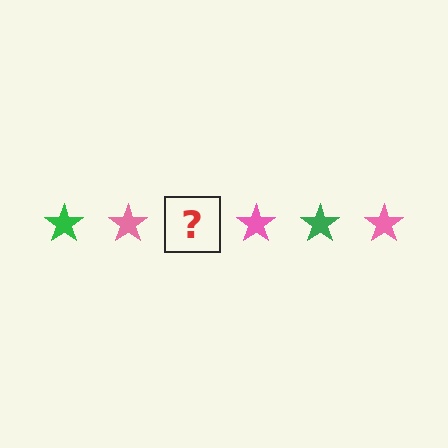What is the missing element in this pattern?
The missing element is a green star.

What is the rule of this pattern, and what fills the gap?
The rule is that the pattern cycles through green, pink stars. The gap should be filled with a green star.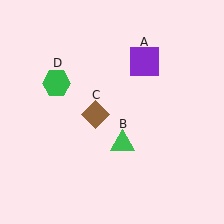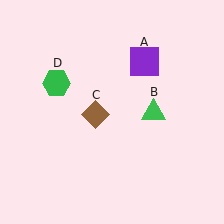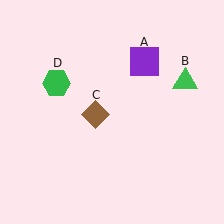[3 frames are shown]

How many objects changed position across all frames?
1 object changed position: green triangle (object B).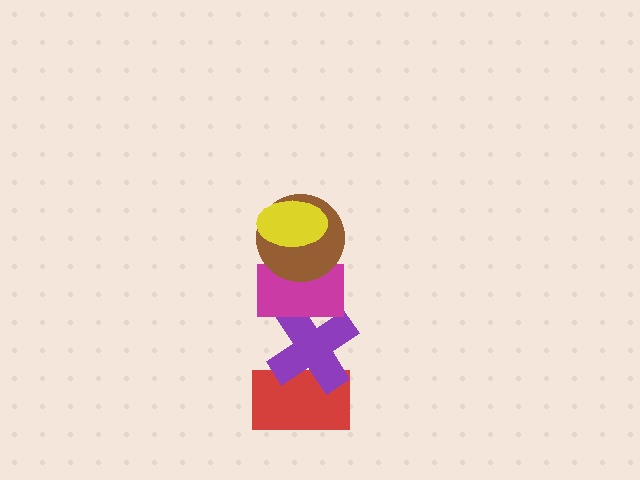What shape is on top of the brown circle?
The yellow ellipse is on top of the brown circle.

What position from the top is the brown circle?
The brown circle is 2nd from the top.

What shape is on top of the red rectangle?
The purple cross is on top of the red rectangle.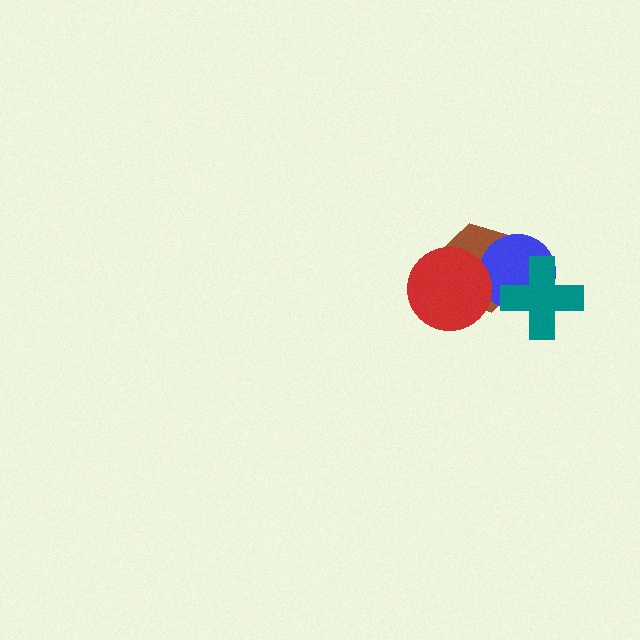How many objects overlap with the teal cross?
2 objects overlap with the teal cross.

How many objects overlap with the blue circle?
3 objects overlap with the blue circle.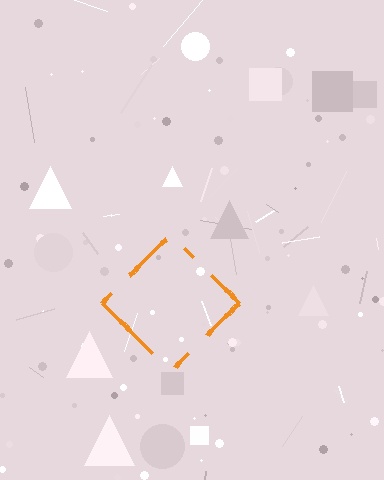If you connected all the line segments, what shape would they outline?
They would outline a diamond.